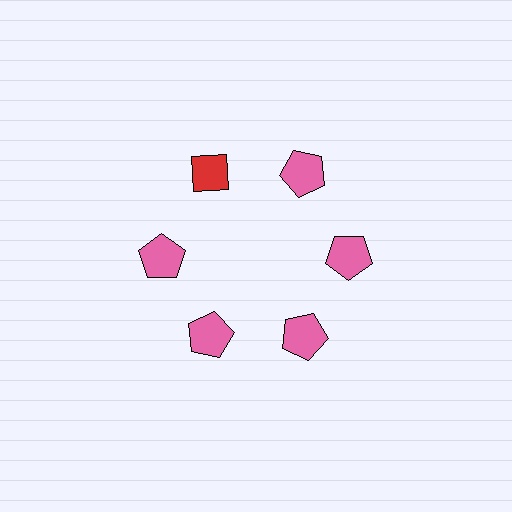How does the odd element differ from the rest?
It differs in both color (red instead of pink) and shape (diamond instead of pentagon).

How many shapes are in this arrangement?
There are 6 shapes arranged in a ring pattern.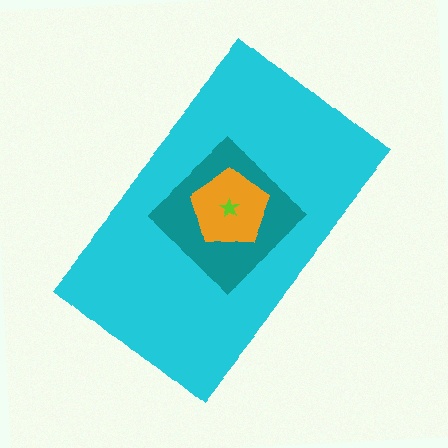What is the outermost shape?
The cyan rectangle.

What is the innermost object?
The lime star.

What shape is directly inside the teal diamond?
The orange pentagon.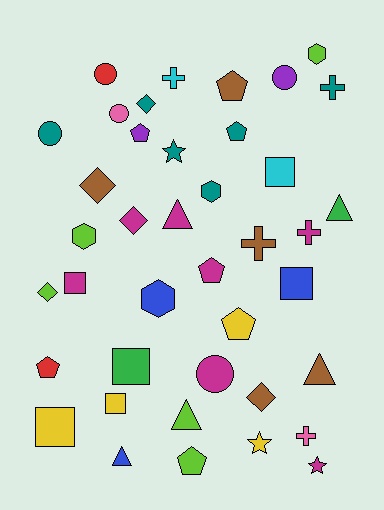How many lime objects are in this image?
There are 5 lime objects.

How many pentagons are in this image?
There are 7 pentagons.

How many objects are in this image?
There are 40 objects.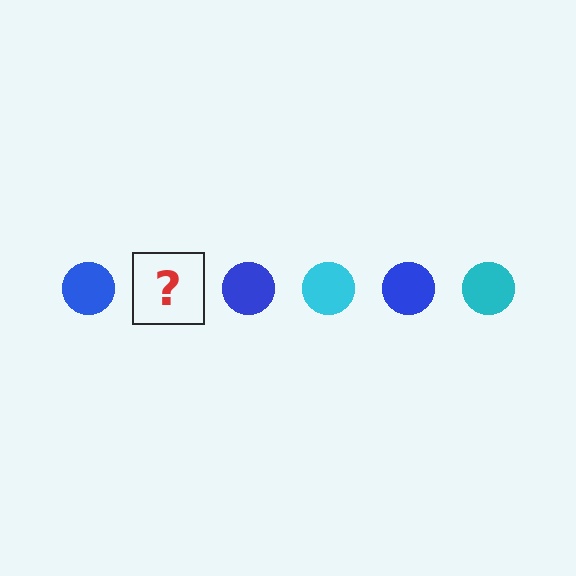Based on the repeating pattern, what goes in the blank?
The blank should be a cyan circle.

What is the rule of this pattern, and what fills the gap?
The rule is that the pattern cycles through blue, cyan circles. The gap should be filled with a cyan circle.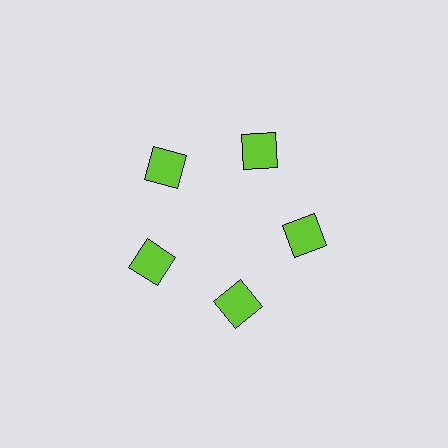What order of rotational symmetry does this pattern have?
This pattern has 5-fold rotational symmetry.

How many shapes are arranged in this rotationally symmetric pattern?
There are 5 shapes, arranged in 5 groups of 1.